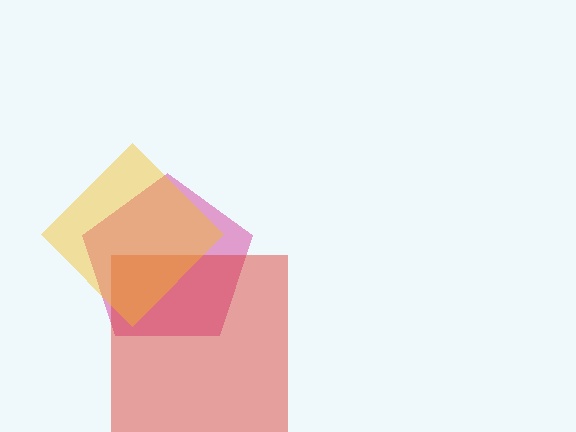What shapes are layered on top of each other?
The layered shapes are: a magenta pentagon, a red square, a yellow diamond.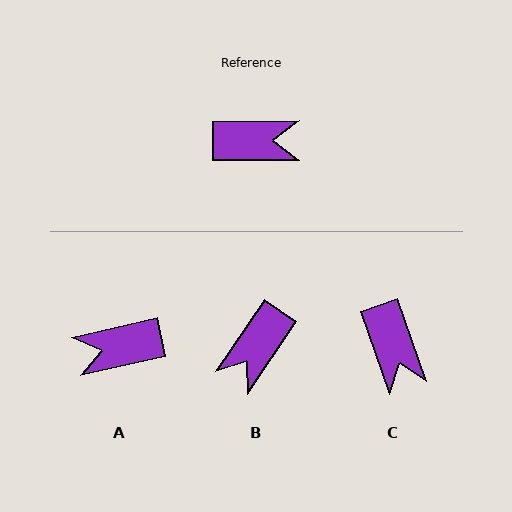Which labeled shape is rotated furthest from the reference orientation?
A, about 168 degrees away.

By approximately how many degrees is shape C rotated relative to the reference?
Approximately 71 degrees clockwise.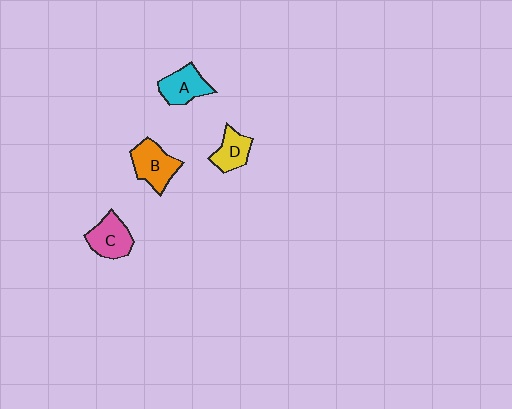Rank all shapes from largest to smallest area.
From largest to smallest: B (orange), C (pink), A (cyan), D (yellow).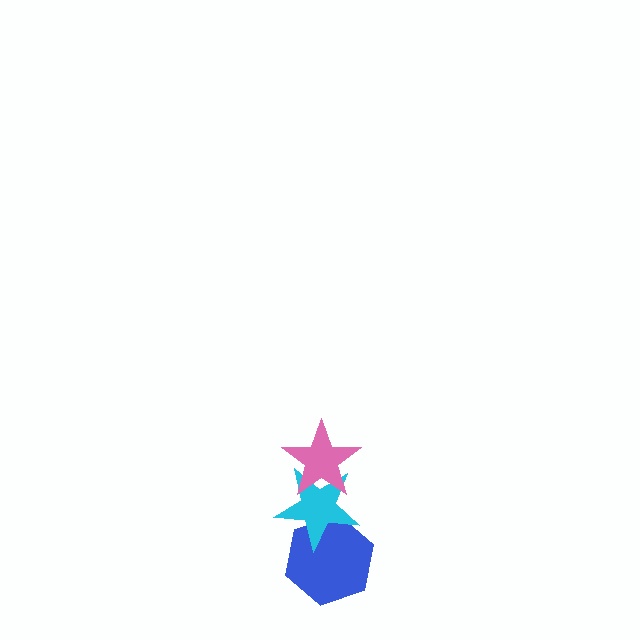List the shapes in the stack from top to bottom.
From top to bottom: the pink star, the cyan star, the blue hexagon.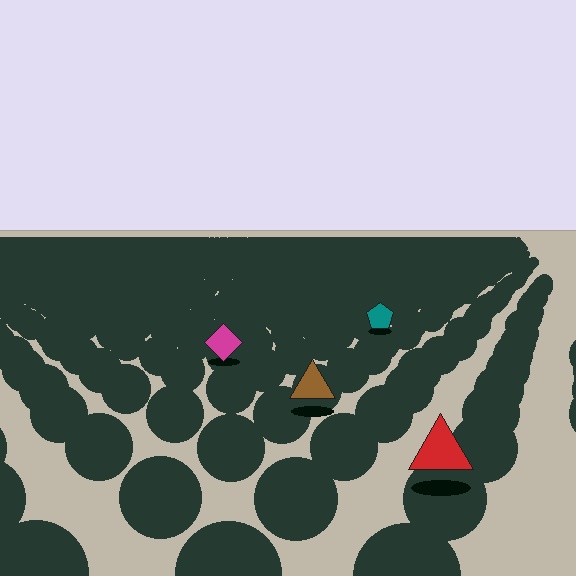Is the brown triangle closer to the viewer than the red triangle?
No. The red triangle is closer — you can tell from the texture gradient: the ground texture is coarser near it.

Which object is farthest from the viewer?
The teal pentagon is farthest from the viewer. It appears smaller and the ground texture around it is denser.